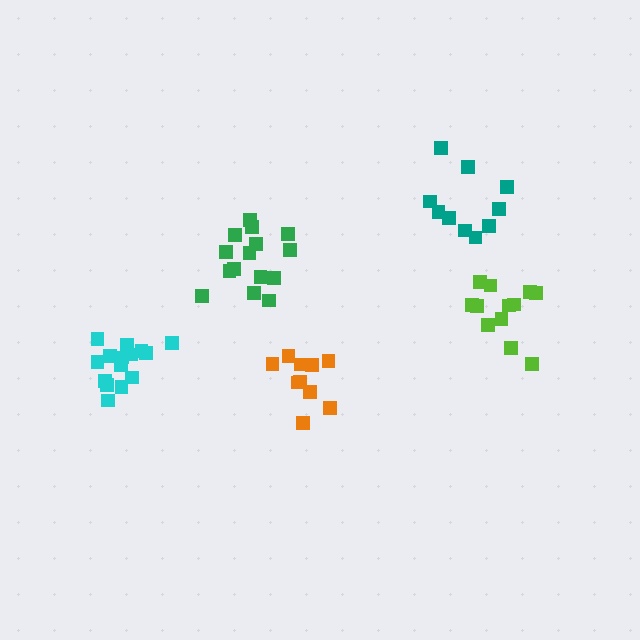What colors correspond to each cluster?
The clusters are colored: orange, green, lime, cyan, teal.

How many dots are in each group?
Group 1: 10 dots, Group 2: 15 dots, Group 3: 12 dots, Group 4: 15 dots, Group 5: 10 dots (62 total).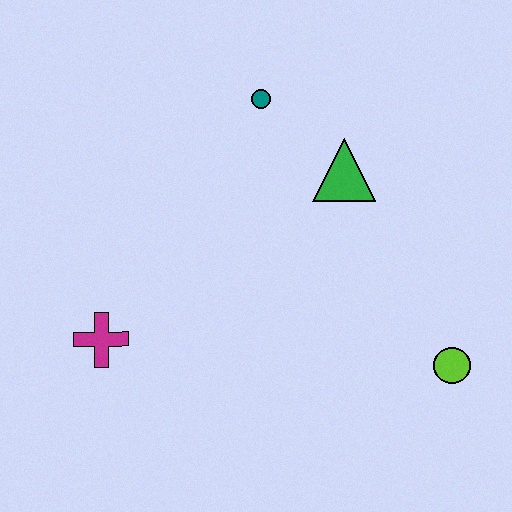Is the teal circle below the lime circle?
No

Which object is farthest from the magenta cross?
The lime circle is farthest from the magenta cross.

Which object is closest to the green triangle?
The teal circle is closest to the green triangle.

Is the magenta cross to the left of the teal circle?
Yes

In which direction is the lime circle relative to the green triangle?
The lime circle is below the green triangle.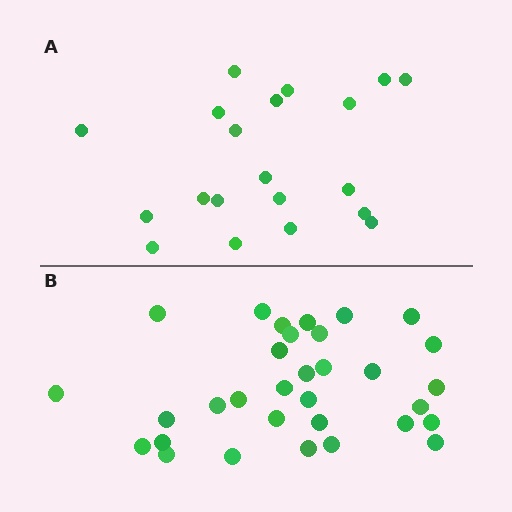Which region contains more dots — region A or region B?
Region B (the bottom region) has more dots.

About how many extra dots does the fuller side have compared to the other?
Region B has roughly 12 or so more dots than region A.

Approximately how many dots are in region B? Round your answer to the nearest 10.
About 30 dots. (The exact count is 32, which rounds to 30.)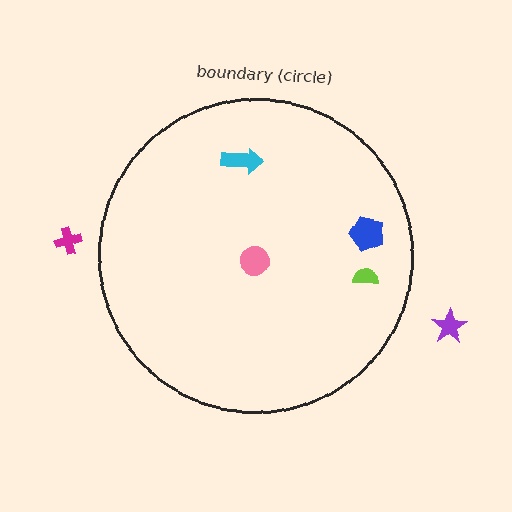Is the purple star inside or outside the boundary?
Outside.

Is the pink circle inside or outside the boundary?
Inside.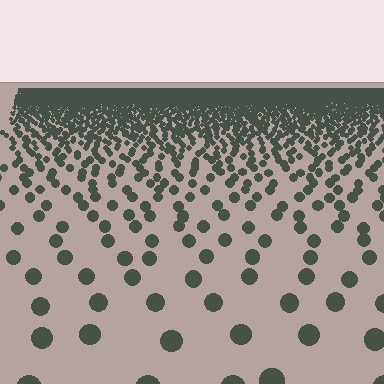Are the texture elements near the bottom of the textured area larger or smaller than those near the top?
Larger. Near the bottom, elements are closer to the viewer and appear at a bigger on-screen size.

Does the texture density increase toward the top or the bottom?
Density increases toward the top.